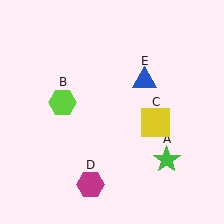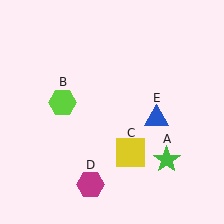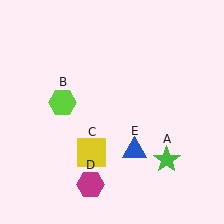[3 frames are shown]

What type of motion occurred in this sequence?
The yellow square (object C), blue triangle (object E) rotated clockwise around the center of the scene.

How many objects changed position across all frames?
2 objects changed position: yellow square (object C), blue triangle (object E).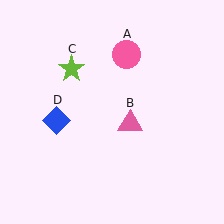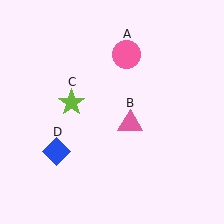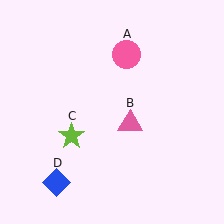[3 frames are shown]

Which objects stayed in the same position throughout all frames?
Pink circle (object A) and pink triangle (object B) remained stationary.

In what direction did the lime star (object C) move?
The lime star (object C) moved down.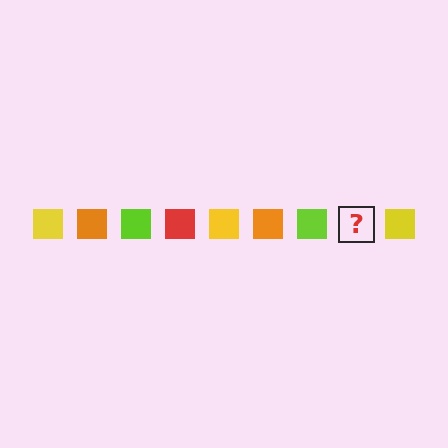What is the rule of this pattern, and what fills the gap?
The rule is that the pattern cycles through yellow, orange, lime, red squares. The gap should be filled with a red square.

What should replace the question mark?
The question mark should be replaced with a red square.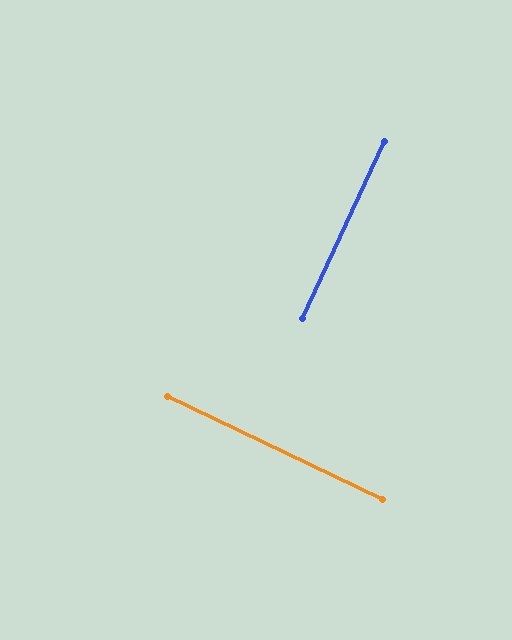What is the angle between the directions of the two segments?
Approximately 89 degrees.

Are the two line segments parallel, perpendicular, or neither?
Perpendicular — they meet at approximately 89°.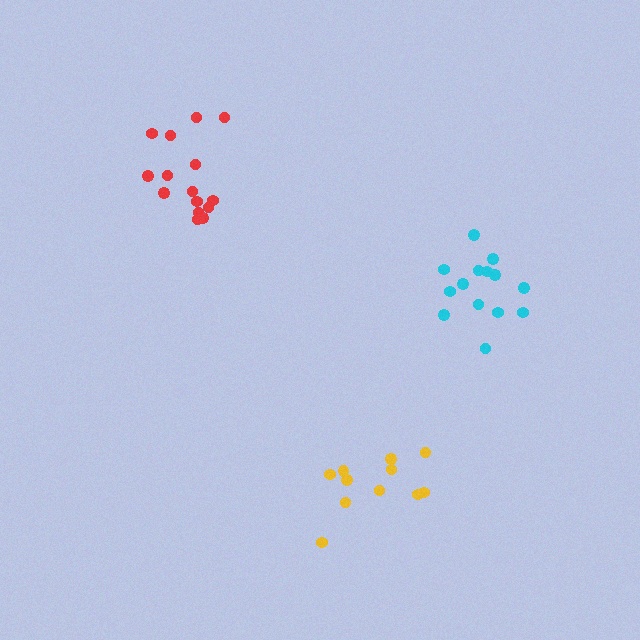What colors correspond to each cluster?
The clusters are colored: cyan, red, yellow.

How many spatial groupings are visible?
There are 3 spatial groupings.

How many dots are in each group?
Group 1: 14 dots, Group 2: 15 dots, Group 3: 11 dots (40 total).